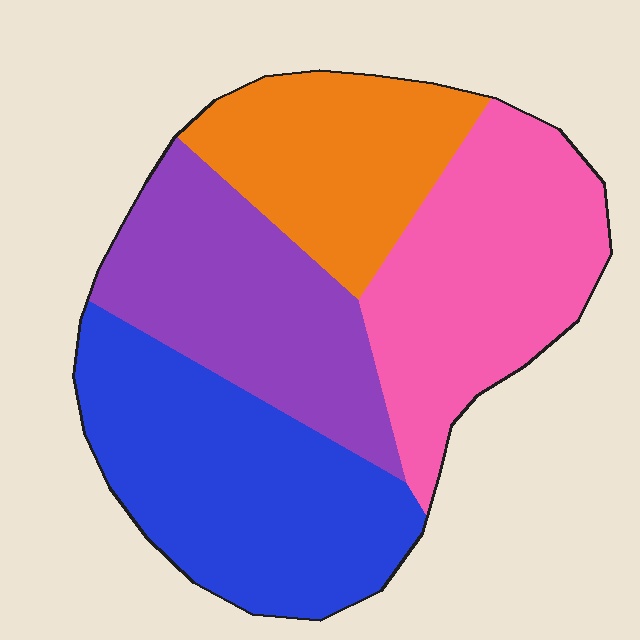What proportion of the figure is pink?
Pink covers roughly 25% of the figure.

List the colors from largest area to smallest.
From largest to smallest: blue, pink, purple, orange.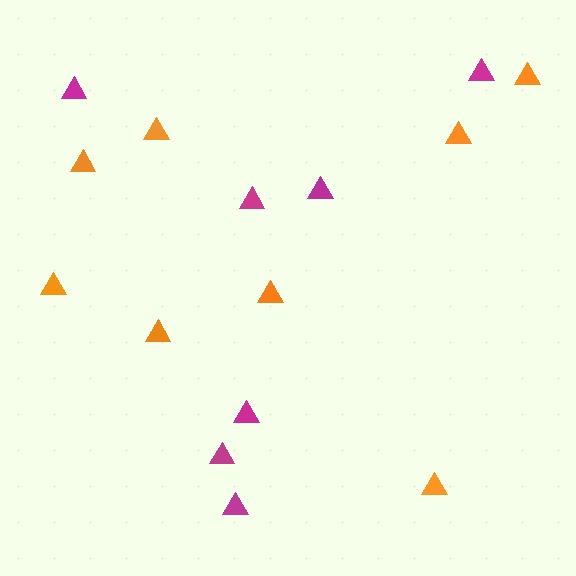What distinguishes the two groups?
There are 2 groups: one group of orange triangles (8) and one group of magenta triangles (7).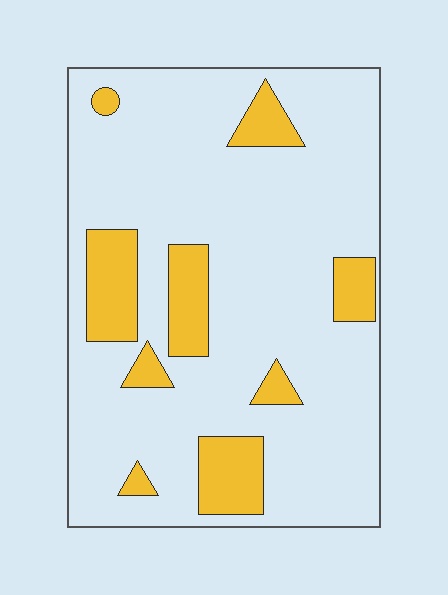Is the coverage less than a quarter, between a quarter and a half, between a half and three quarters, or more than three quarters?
Less than a quarter.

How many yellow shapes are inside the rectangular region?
9.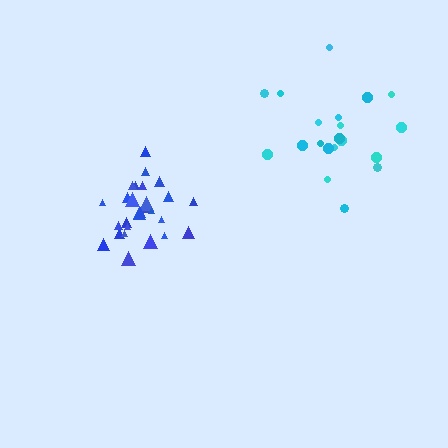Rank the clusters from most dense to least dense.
blue, cyan.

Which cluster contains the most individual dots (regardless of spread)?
Blue (30).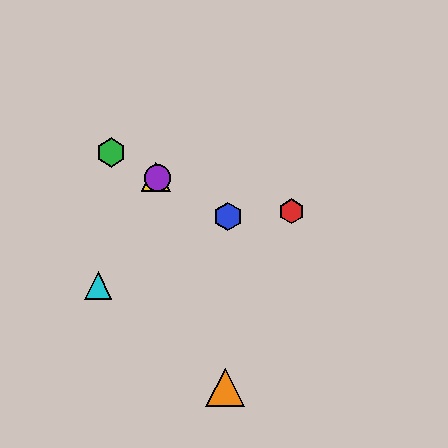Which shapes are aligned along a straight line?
The blue hexagon, the green hexagon, the yellow triangle, the purple circle are aligned along a straight line.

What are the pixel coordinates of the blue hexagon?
The blue hexagon is at (228, 217).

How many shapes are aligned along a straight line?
4 shapes (the blue hexagon, the green hexagon, the yellow triangle, the purple circle) are aligned along a straight line.